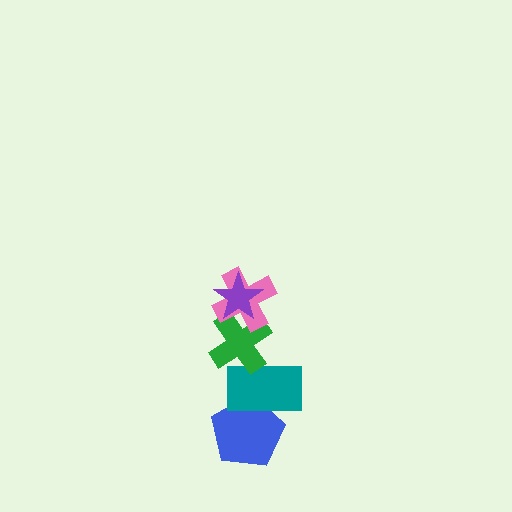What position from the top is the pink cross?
The pink cross is 2nd from the top.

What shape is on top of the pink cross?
The purple star is on top of the pink cross.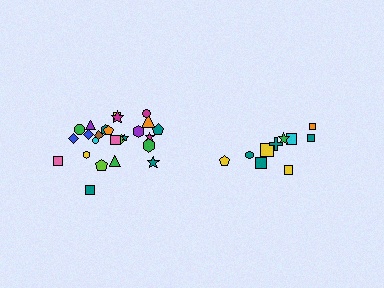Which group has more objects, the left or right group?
The left group.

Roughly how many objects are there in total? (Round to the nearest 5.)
Roughly 35 objects in total.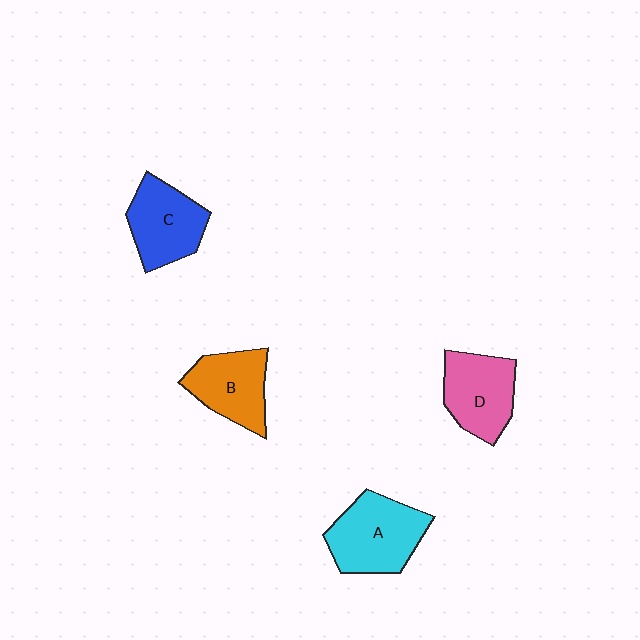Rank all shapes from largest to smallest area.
From largest to smallest: A (cyan), C (blue), D (pink), B (orange).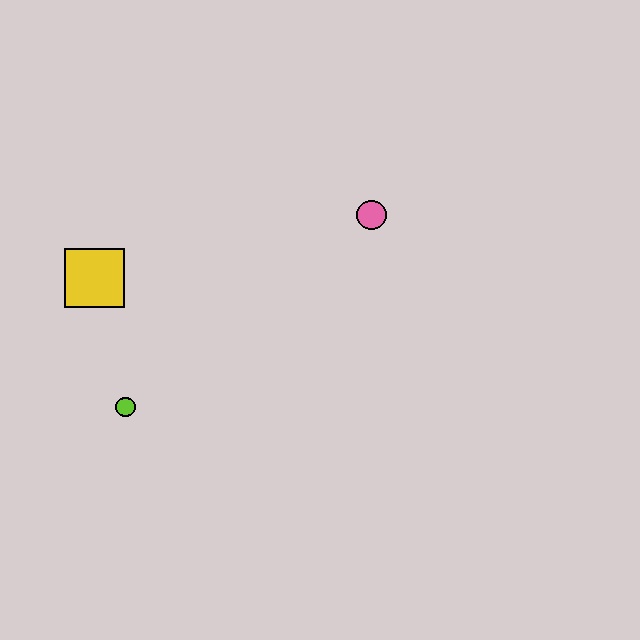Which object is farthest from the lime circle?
The pink circle is farthest from the lime circle.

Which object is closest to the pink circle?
The yellow square is closest to the pink circle.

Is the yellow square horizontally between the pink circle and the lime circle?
No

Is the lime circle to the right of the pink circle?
No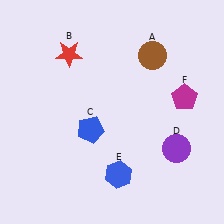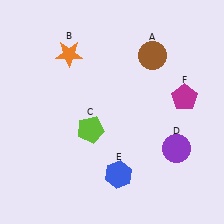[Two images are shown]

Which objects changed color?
B changed from red to orange. C changed from blue to lime.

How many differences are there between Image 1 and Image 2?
There are 2 differences between the two images.